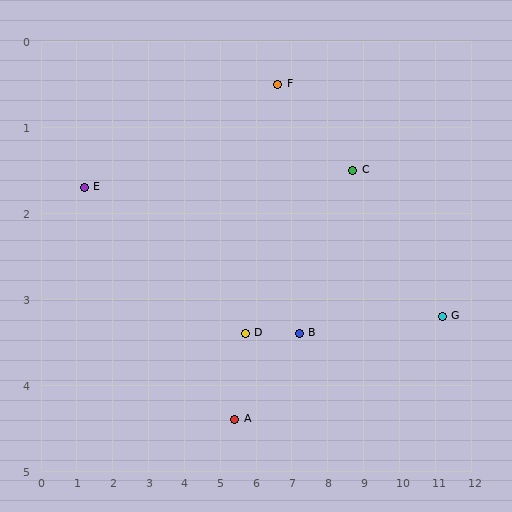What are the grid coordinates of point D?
Point D is at approximately (5.7, 3.4).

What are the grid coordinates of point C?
Point C is at approximately (8.7, 1.5).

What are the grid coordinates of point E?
Point E is at approximately (1.2, 1.7).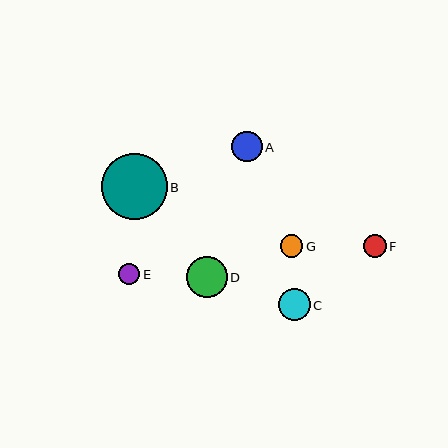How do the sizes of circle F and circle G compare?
Circle F and circle G are approximately the same size.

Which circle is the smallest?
Circle E is the smallest with a size of approximately 21 pixels.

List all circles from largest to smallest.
From largest to smallest: B, D, C, A, F, G, E.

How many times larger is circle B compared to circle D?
Circle B is approximately 1.6 times the size of circle D.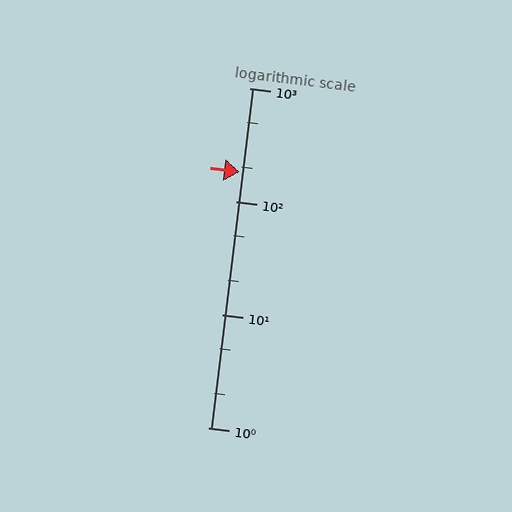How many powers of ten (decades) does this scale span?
The scale spans 3 decades, from 1 to 1000.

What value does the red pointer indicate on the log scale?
The pointer indicates approximately 180.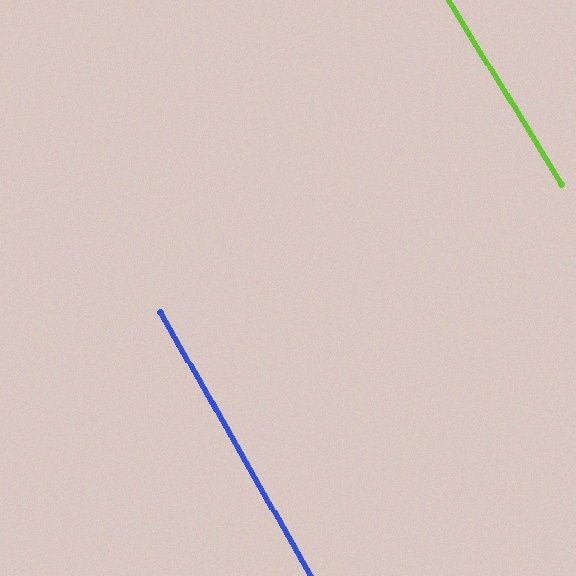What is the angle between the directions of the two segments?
Approximately 2 degrees.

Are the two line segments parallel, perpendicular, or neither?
Parallel — their directions differ by only 1.6°.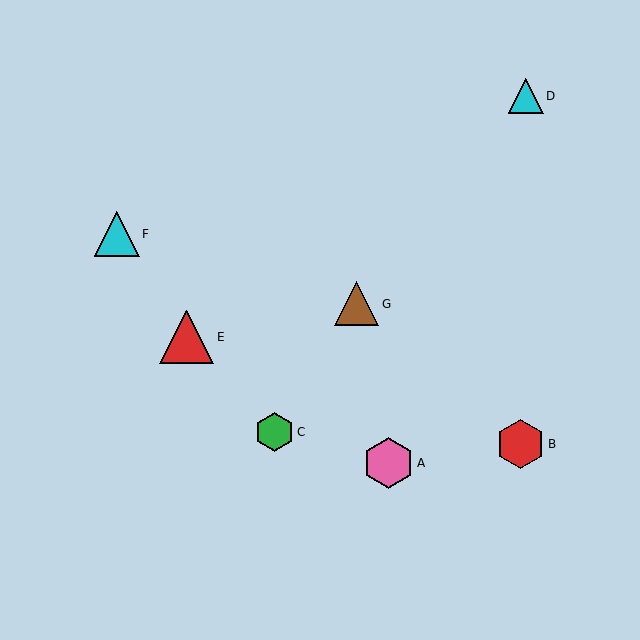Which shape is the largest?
The red triangle (labeled E) is the largest.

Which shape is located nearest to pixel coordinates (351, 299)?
The brown triangle (labeled G) at (357, 304) is nearest to that location.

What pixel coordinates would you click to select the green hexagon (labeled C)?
Click at (275, 432) to select the green hexagon C.